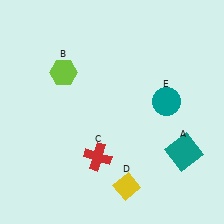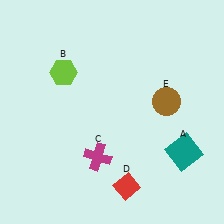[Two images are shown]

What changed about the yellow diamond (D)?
In Image 1, D is yellow. In Image 2, it changed to red.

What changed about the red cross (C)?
In Image 1, C is red. In Image 2, it changed to magenta.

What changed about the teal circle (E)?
In Image 1, E is teal. In Image 2, it changed to brown.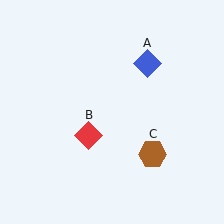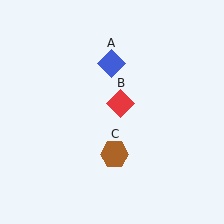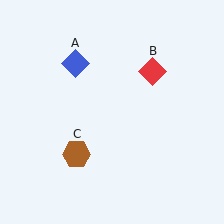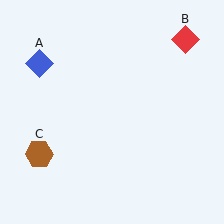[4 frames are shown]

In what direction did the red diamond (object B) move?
The red diamond (object B) moved up and to the right.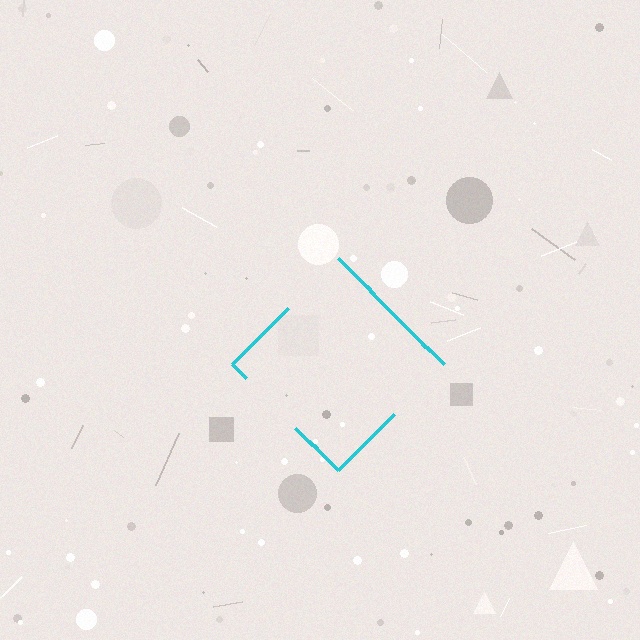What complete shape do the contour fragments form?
The contour fragments form a diamond.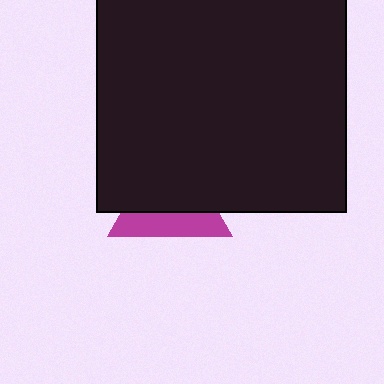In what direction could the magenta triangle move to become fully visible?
The magenta triangle could move down. That would shift it out from behind the black rectangle entirely.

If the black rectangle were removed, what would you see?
You would see the complete magenta triangle.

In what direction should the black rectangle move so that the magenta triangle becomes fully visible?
The black rectangle should move up. That is the shortest direction to clear the overlap and leave the magenta triangle fully visible.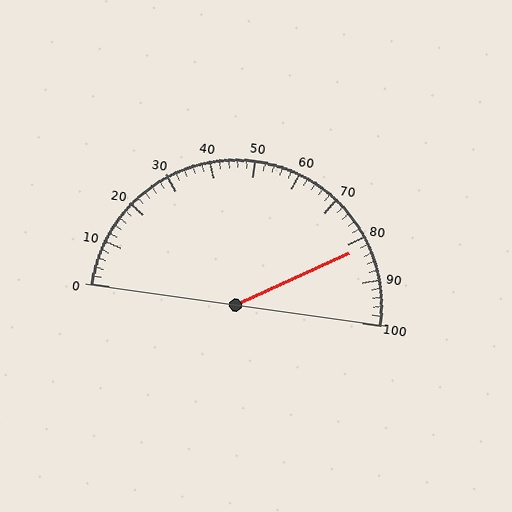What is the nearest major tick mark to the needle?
The nearest major tick mark is 80.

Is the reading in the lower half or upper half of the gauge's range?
The reading is in the upper half of the range (0 to 100).